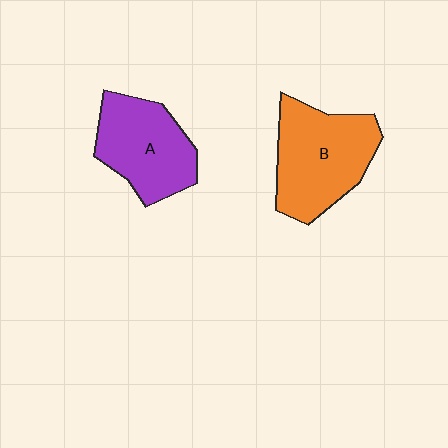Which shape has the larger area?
Shape B (orange).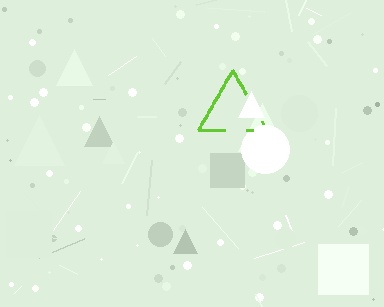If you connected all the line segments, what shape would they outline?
They would outline a triangle.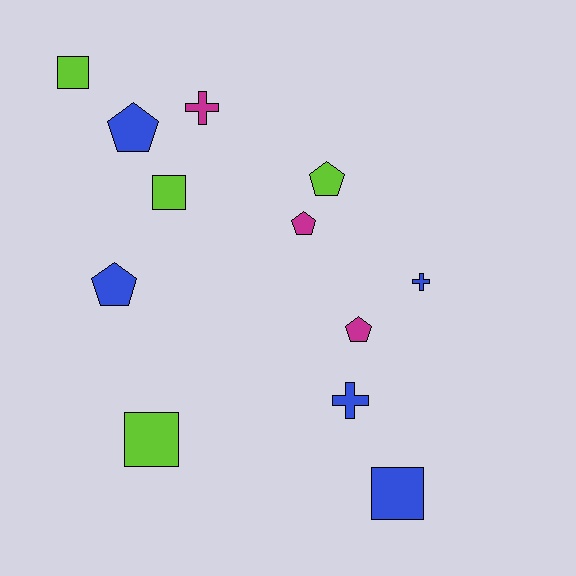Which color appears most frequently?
Blue, with 5 objects.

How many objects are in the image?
There are 12 objects.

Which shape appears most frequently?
Pentagon, with 5 objects.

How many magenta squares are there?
There are no magenta squares.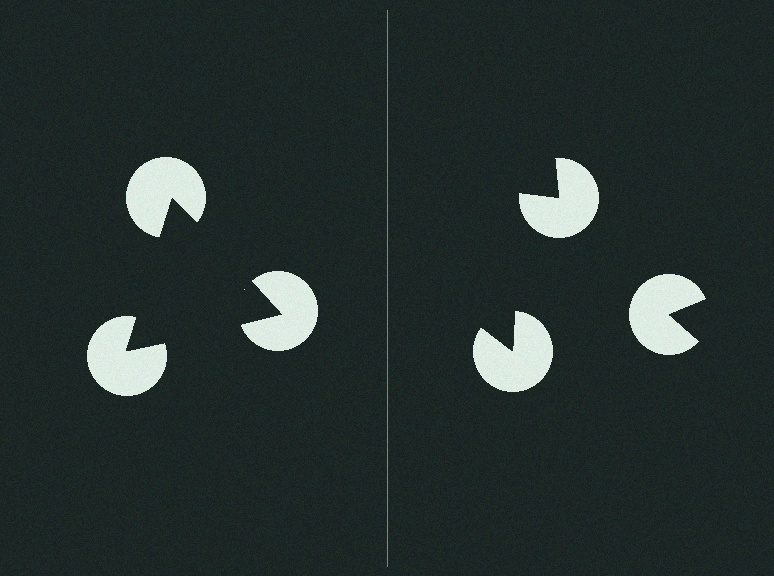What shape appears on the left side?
An illusory triangle.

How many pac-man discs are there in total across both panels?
6 — 3 on each side.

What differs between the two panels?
The pac-man discs are positioned identically on both sides; only the wedge orientations differ. On the left they align to a triangle; on the right they are misaligned.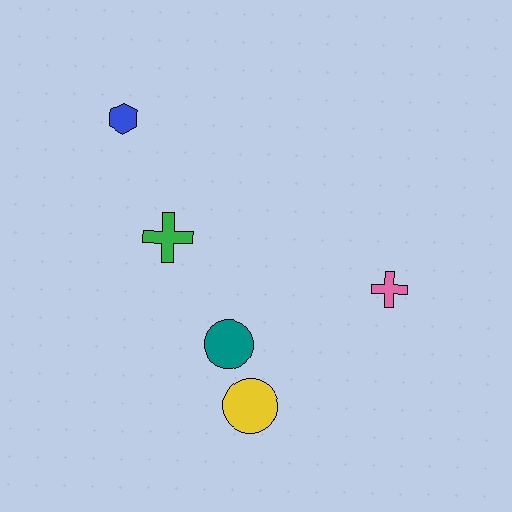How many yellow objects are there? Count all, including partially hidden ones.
There is 1 yellow object.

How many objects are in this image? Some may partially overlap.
There are 5 objects.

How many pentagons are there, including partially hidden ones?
There are no pentagons.